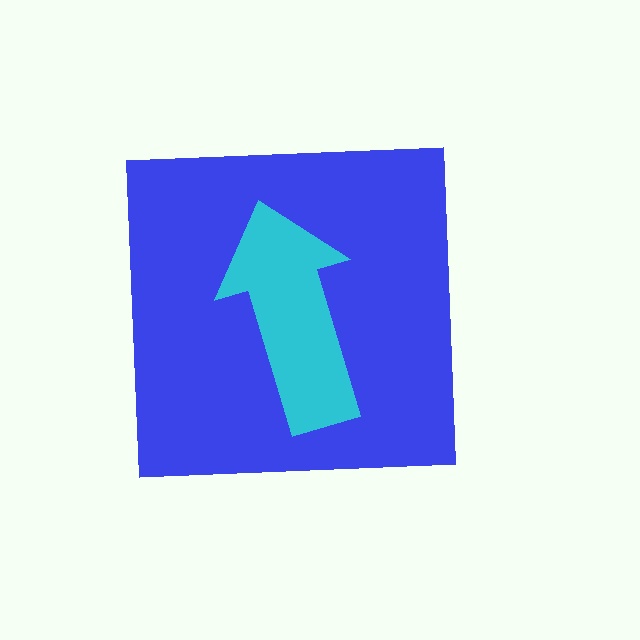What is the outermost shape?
The blue square.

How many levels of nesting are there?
2.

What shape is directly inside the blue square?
The cyan arrow.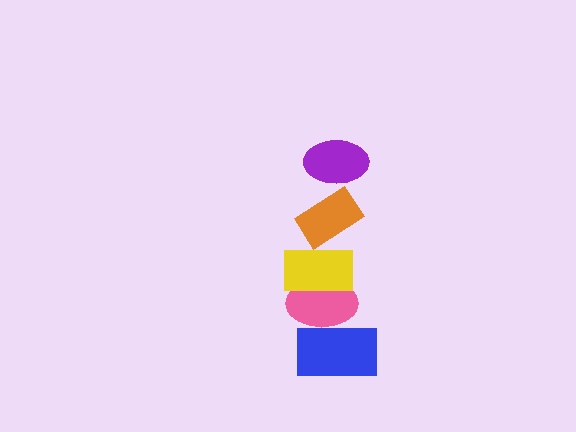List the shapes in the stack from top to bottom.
From top to bottom: the purple ellipse, the orange rectangle, the yellow rectangle, the pink ellipse, the blue rectangle.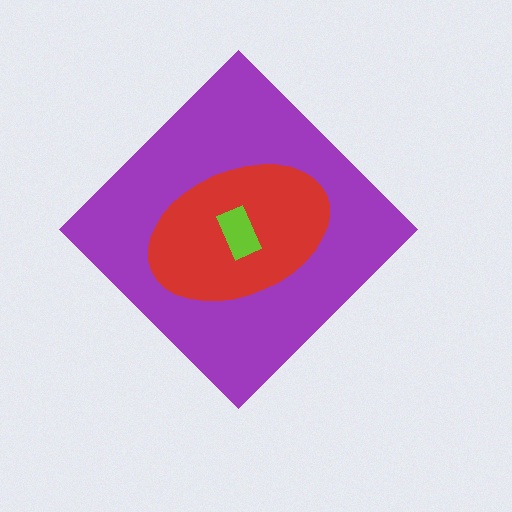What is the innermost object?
The lime rectangle.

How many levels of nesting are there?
3.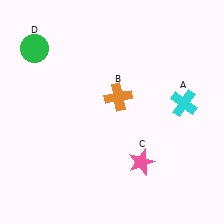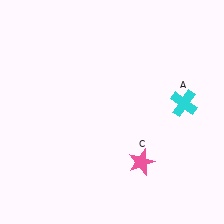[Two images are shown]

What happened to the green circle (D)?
The green circle (D) was removed in Image 2. It was in the top-left area of Image 1.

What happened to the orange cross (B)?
The orange cross (B) was removed in Image 2. It was in the top-right area of Image 1.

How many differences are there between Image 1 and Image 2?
There are 2 differences between the two images.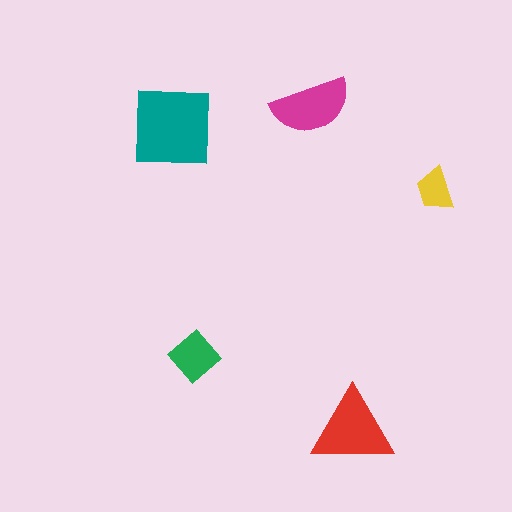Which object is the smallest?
The yellow trapezoid.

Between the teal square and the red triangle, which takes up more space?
The teal square.